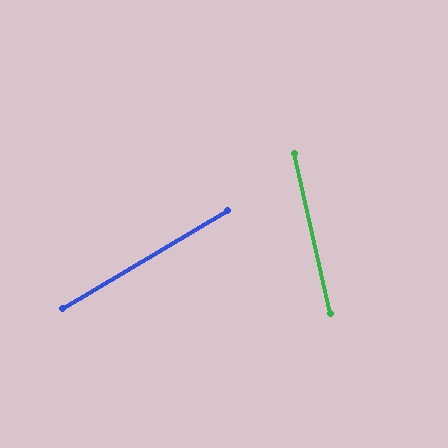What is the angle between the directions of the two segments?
Approximately 72 degrees.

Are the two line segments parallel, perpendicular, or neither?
Neither parallel nor perpendicular — they differ by about 72°.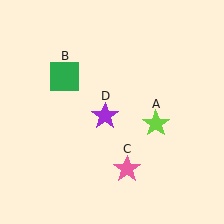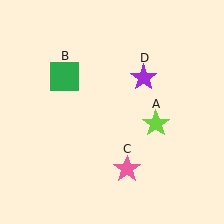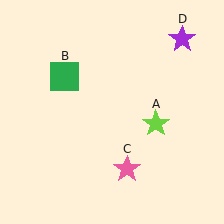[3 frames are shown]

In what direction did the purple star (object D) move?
The purple star (object D) moved up and to the right.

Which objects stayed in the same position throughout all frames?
Lime star (object A) and green square (object B) and pink star (object C) remained stationary.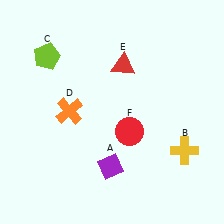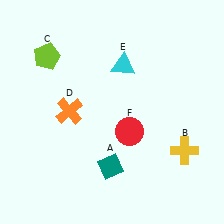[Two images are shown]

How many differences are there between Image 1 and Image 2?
There are 2 differences between the two images.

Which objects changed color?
A changed from purple to teal. E changed from red to cyan.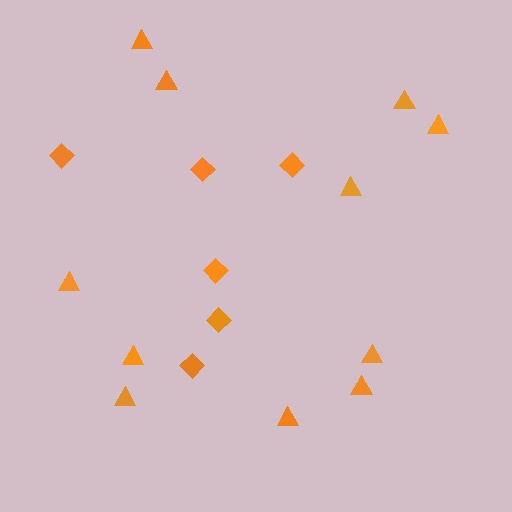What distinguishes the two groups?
There are 2 groups: one group of diamonds (6) and one group of triangles (11).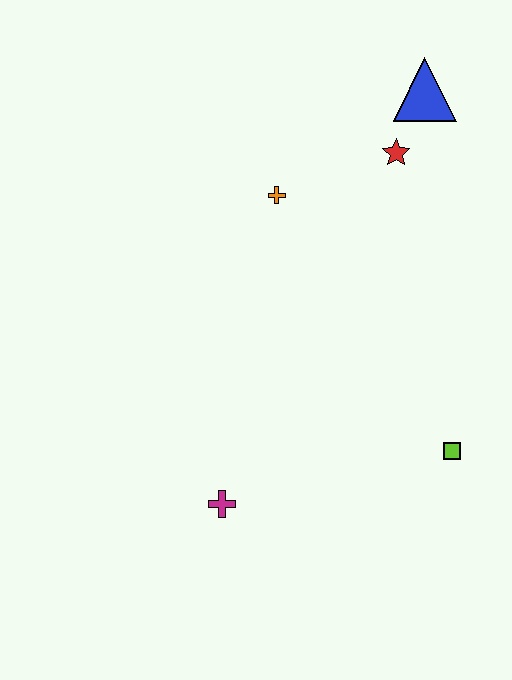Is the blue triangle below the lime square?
No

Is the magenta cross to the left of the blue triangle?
Yes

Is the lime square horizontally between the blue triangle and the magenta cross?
No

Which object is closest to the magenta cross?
The lime square is closest to the magenta cross.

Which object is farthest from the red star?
The magenta cross is farthest from the red star.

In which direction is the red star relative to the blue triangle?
The red star is below the blue triangle.